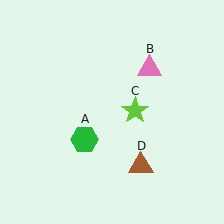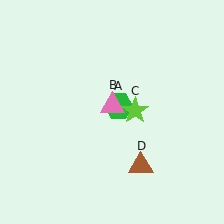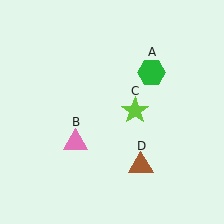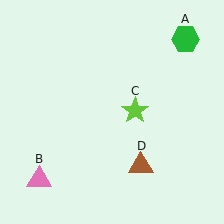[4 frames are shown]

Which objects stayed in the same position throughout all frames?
Lime star (object C) and brown triangle (object D) remained stationary.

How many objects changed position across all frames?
2 objects changed position: green hexagon (object A), pink triangle (object B).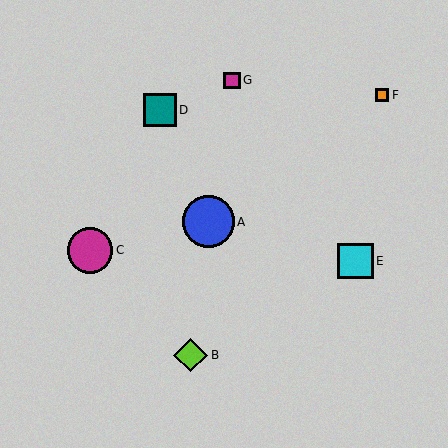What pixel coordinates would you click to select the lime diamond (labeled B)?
Click at (191, 355) to select the lime diamond B.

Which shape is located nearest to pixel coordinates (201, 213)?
The blue circle (labeled A) at (208, 222) is nearest to that location.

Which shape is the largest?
The blue circle (labeled A) is the largest.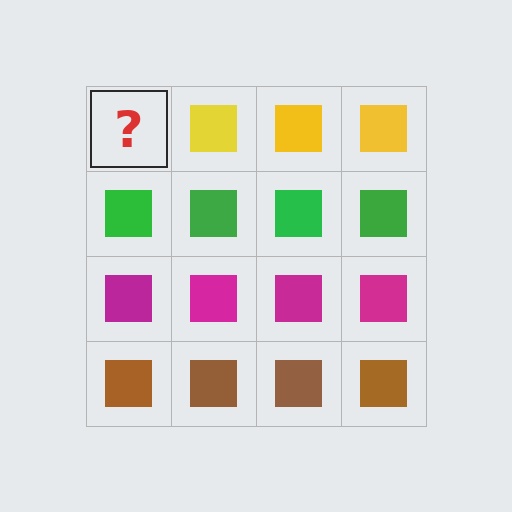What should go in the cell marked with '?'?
The missing cell should contain a yellow square.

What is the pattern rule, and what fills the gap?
The rule is that each row has a consistent color. The gap should be filled with a yellow square.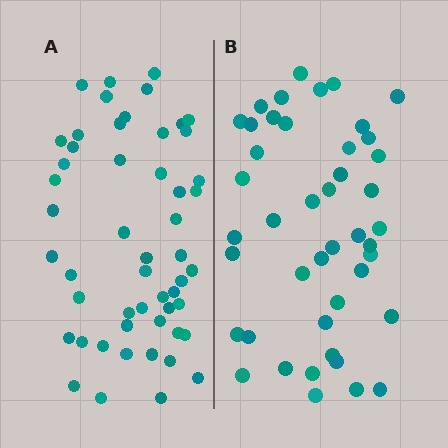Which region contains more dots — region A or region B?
Region A (the left region) has more dots.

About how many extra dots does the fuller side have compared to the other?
Region A has roughly 8 or so more dots than region B.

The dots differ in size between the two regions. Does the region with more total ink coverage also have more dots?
No. Region B has more total ink coverage because its dots are larger, but region A actually contains more individual dots. Total area can be misleading — the number of items is what matters here.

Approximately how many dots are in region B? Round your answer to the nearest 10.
About 40 dots. (The exact count is 44, which rounds to 40.)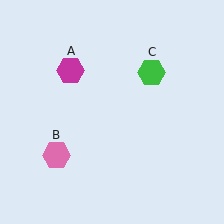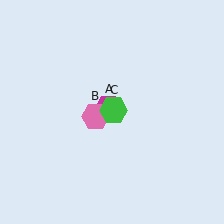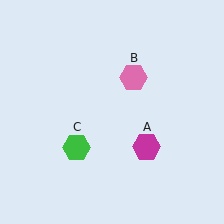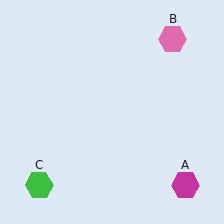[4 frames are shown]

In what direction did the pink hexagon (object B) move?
The pink hexagon (object B) moved up and to the right.